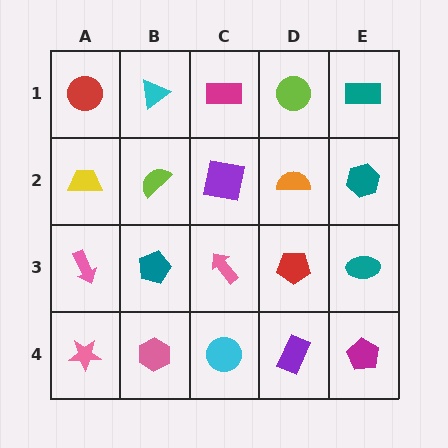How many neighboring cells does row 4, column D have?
3.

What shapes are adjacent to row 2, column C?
A magenta rectangle (row 1, column C), a pink arrow (row 3, column C), a lime semicircle (row 2, column B), an orange semicircle (row 2, column D).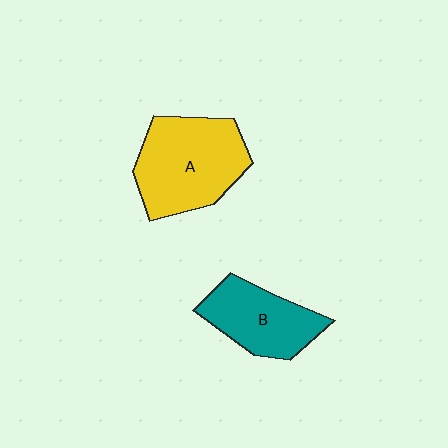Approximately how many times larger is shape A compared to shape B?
Approximately 1.4 times.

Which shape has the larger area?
Shape A (yellow).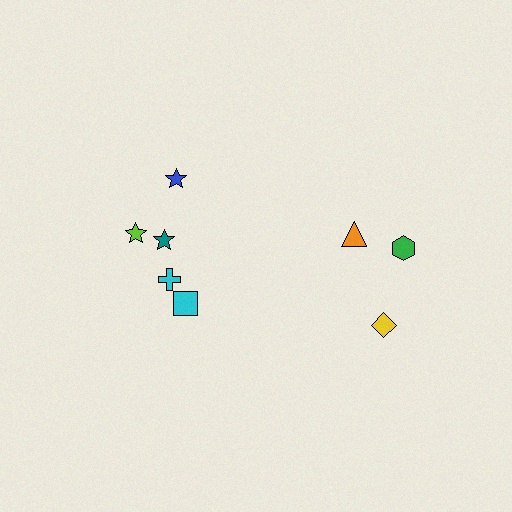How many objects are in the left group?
There are 5 objects.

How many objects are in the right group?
There are 3 objects.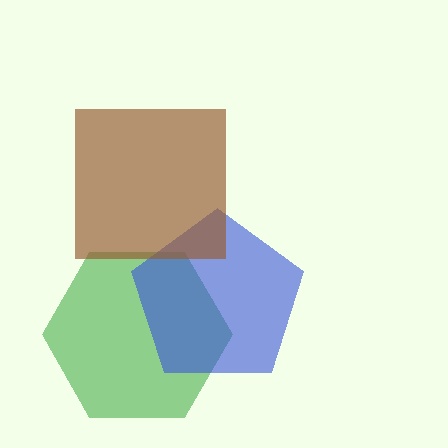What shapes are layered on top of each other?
The layered shapes are: a green hexagon, a blue pentagon, a brown square.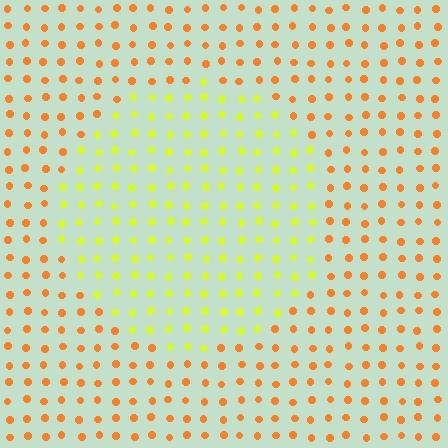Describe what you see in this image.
The image is filled with small orange elements in a uniform arrangement. A circle-shaped region is visible where the elements are tinted to a slightly different hue, forming a subtle color boundary.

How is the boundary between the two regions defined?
The boundary is defined purely by a slight shift in hue (about 45 degrees). Spacing, size, and orientation are identical on both sides.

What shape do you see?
I see a circle.